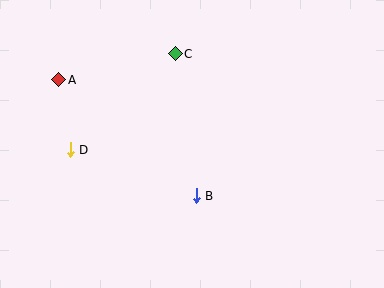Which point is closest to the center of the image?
Point B at (196, 196) is closest to the center.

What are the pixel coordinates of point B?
Point B is at (196, 196).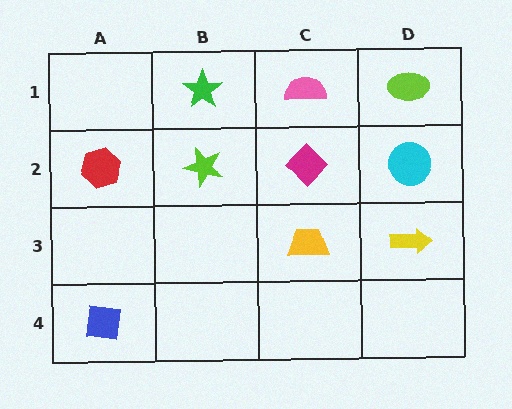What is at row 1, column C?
A pink semicircle.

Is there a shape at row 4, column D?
No, that cell is empty.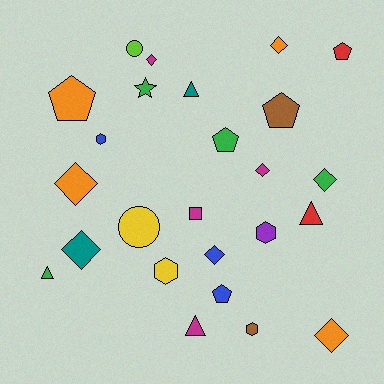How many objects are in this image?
There are 25 objects.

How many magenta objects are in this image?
There are 4 magenta objects.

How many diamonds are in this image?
There are 8 diamonds.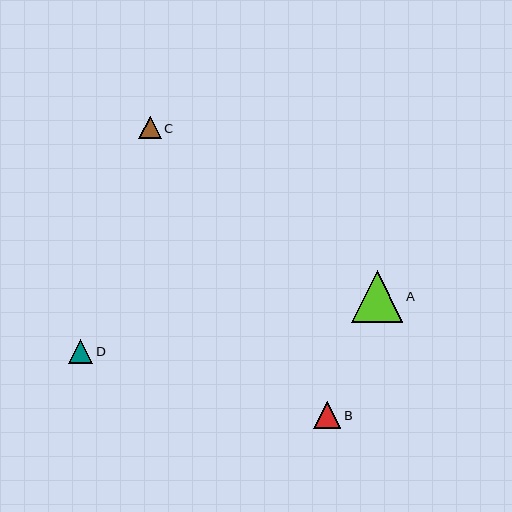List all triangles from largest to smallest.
From largest to smallest: A, B, D, C.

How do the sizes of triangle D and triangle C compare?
Triangle D and triangle C are approximately the same size.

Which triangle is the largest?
Triangle A is the largest with a size of approximately 51 pixels.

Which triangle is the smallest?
Triangle C is the smallest with a size of approximately 22 pixels.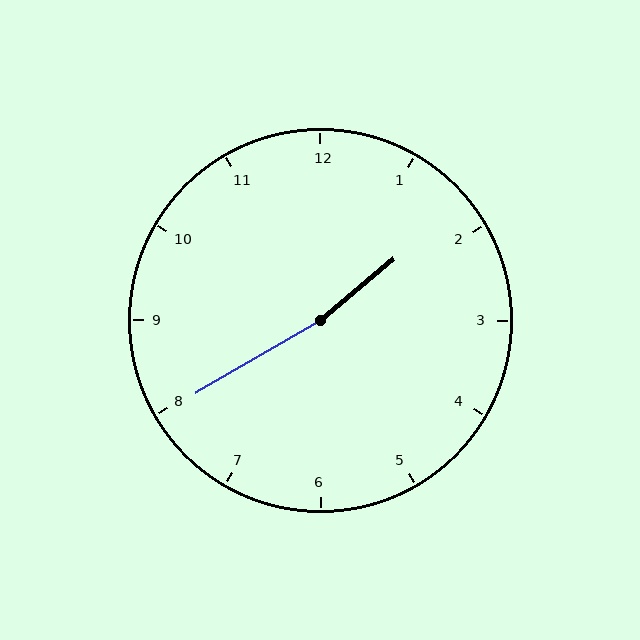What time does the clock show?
1:40.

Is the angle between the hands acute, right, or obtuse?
It is obtuse.